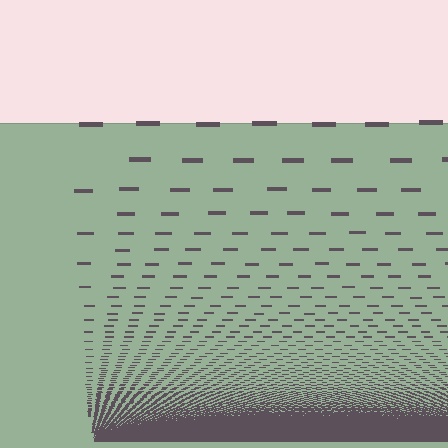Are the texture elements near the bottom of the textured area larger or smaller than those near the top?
Smaller. The gradient is inverted — elements near the bottom are smaller and denser.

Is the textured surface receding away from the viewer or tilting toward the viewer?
The surface appears to tilt toward the viewer. Texture elements get larger and sparser toward the top.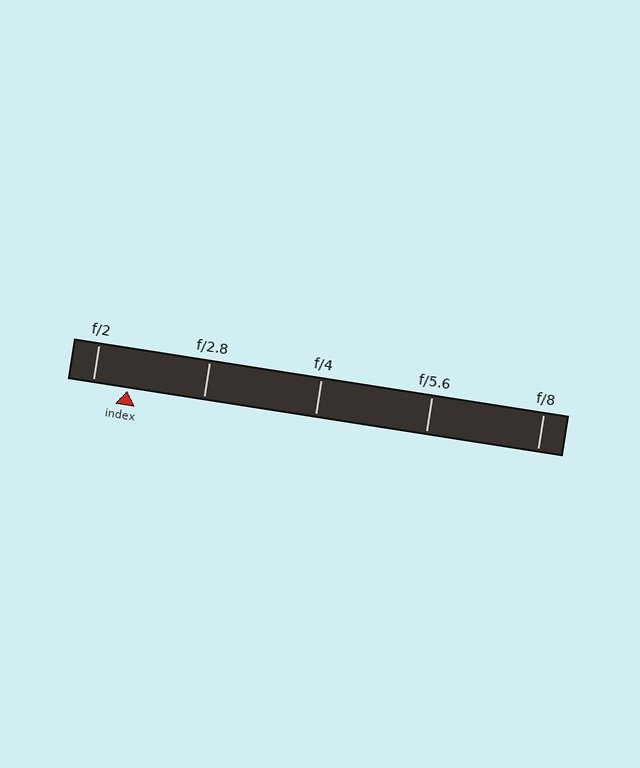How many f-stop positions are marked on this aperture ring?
There are 5 f-stop positions marked.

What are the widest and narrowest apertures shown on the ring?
The widest aperture shown is f/2 and the narrowest is f/8.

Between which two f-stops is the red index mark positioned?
The index mark is between f/2 and f/2.8.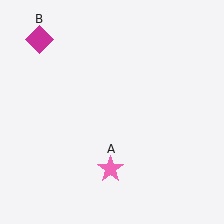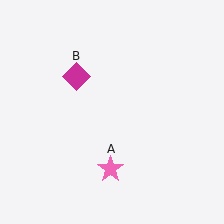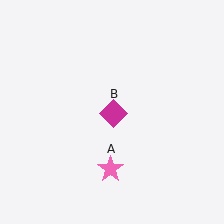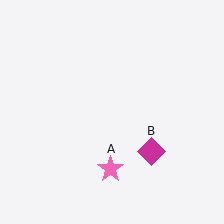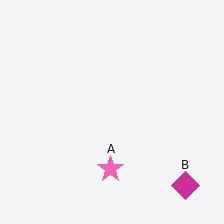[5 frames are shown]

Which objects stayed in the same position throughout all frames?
Pink star (object A) remained stationary.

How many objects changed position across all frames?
1 object changed position: magenta diamond (object B).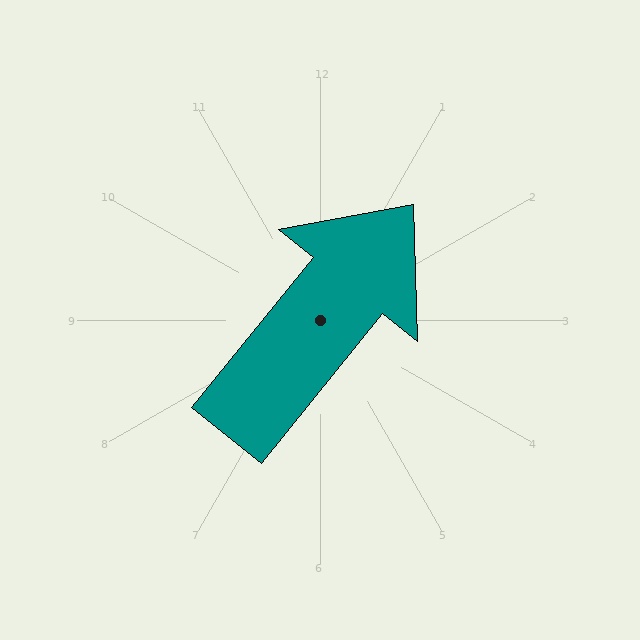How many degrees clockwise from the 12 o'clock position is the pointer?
Approximately 39 degrees.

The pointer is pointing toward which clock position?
Roughly 1 o'clock.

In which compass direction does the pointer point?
Northeast.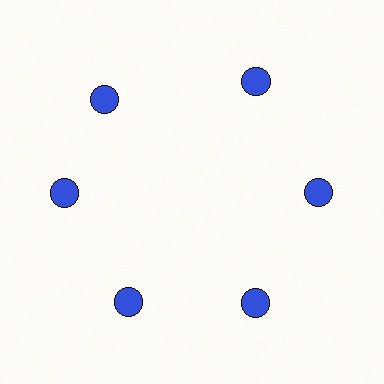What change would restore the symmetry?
The symmetry would be restored by rotating it back into even spacing with its neighbors so that all 6 circles sit at equal angles and equal distance from the center.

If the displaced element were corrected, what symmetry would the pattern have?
It would have 6-fold rotational symmetry — the pattern would map onto itself every 60 degrees.